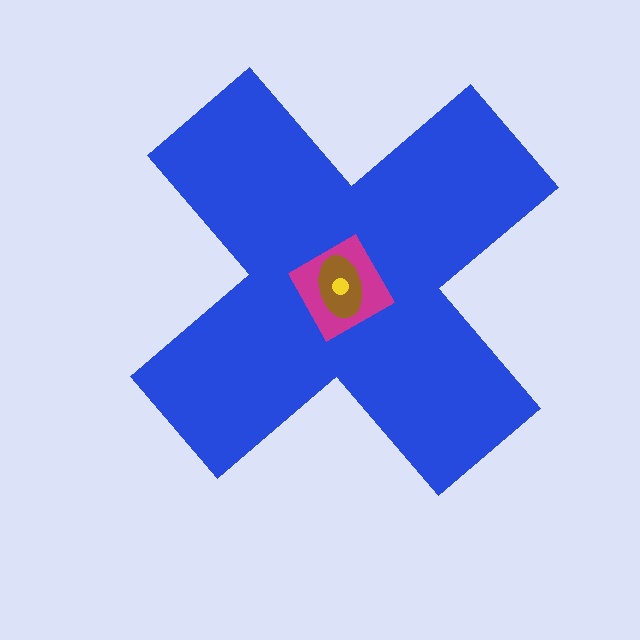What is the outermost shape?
The blue cross.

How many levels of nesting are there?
4.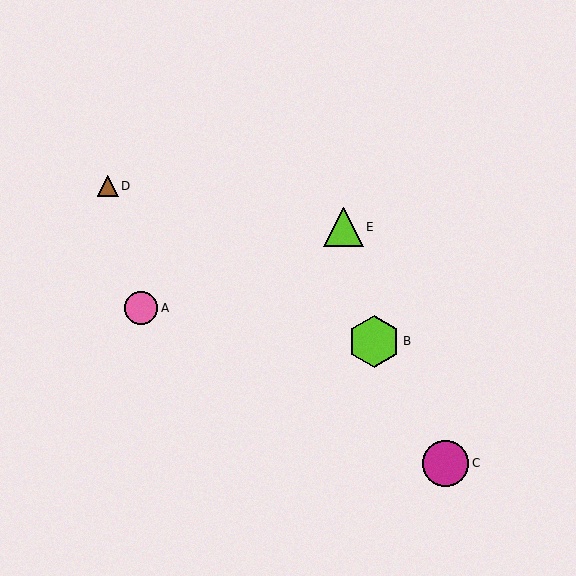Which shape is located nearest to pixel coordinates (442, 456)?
The magenta circle (labeled C) at (446, 463) is nearest to that location.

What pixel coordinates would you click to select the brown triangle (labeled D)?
Click at (108, 186) to select the brown triangle D.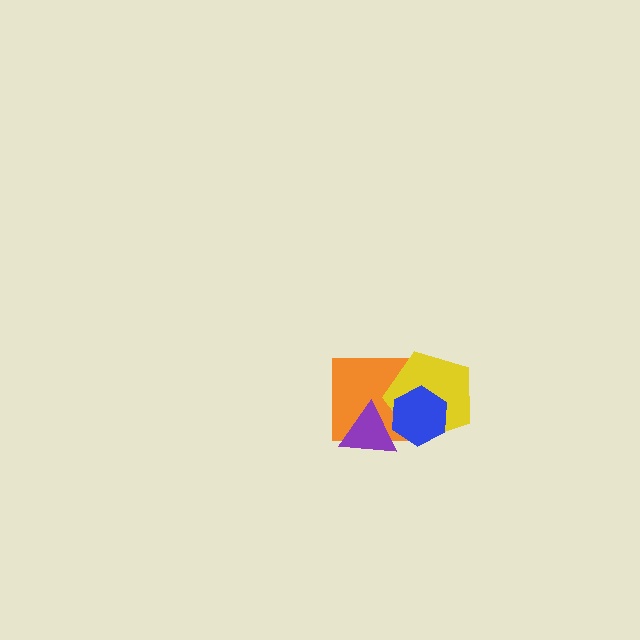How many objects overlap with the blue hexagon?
3 objects overlap with the blue hexagon.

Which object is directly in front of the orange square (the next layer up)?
The purple triangle is directly in front of the orange square.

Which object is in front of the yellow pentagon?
The blue hexagon is in front of the yellow pentagon.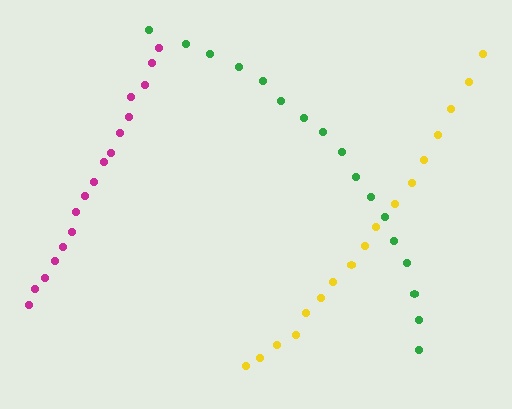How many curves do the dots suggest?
There are 3 distinct paths.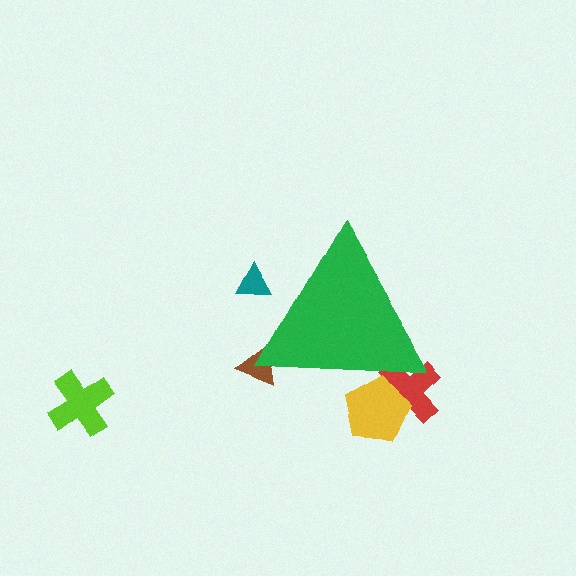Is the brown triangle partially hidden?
Yes, the brown triangle is partially hidden behind the green triangle.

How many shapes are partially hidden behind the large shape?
4 shapes are partially hidden.